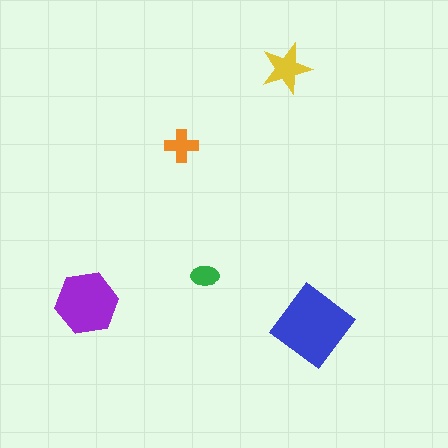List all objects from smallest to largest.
The green ellipse, the orange cross, the yellow star, the purple hexagon, the blue diamond.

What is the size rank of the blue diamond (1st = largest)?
1st.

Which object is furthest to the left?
The purple hexagon is leftmost.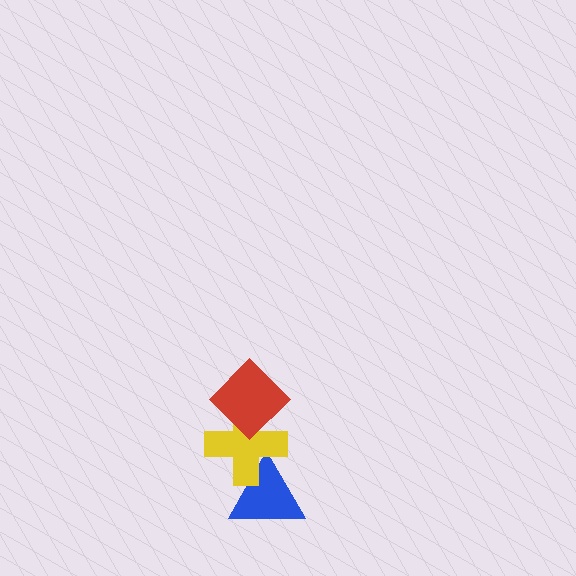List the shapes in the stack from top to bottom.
From top to bottom: the red diamond, the yellow cross, the blue triangle.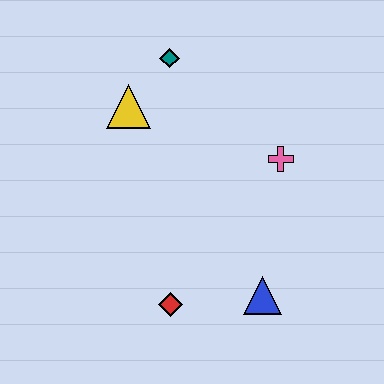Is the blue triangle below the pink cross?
Yes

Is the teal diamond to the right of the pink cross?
No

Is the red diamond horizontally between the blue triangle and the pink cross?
No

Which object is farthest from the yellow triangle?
The blue triangle is farthest from the yellow triangle.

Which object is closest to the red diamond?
The blue triangle is closest to the red diamond.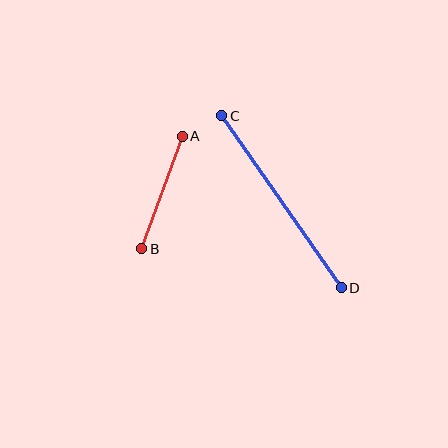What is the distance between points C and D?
The distance is approximately 210 pixels.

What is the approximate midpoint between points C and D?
The midpoint is at approximately (282, 202) pixels.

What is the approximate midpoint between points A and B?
The midpoint is at approximately (162, 192) pixels.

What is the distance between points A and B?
The distance is approximately 120 pixels.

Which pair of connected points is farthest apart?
Points C and D are farthest apart.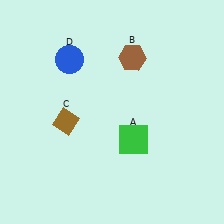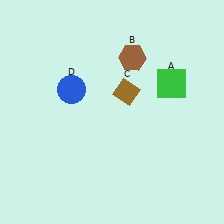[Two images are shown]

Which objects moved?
The objects that moved are: the green square (A), the brown diamond (C), the blue circle (D).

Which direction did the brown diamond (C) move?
The brown diamond (C) moved right.